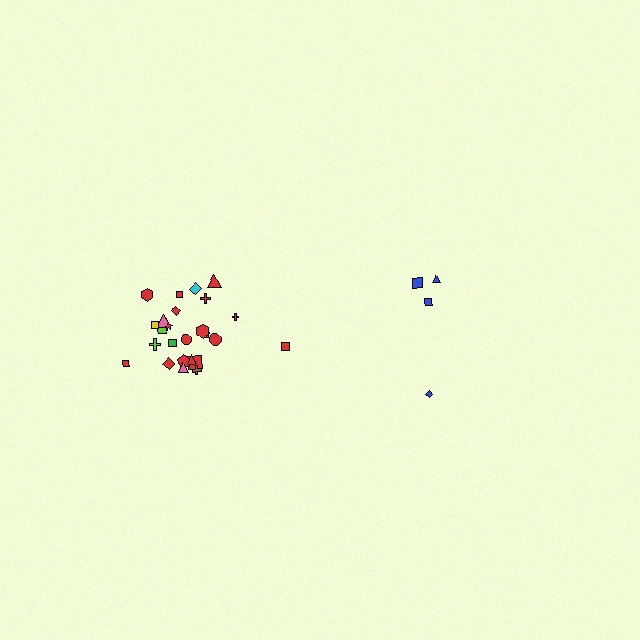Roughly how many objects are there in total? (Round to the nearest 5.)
Roughly 30 objects in total.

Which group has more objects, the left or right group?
The left group.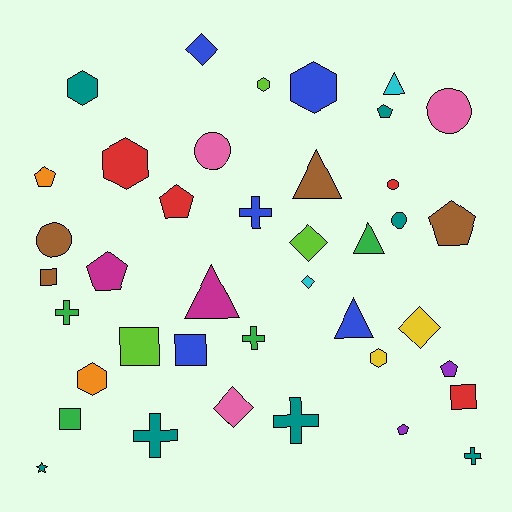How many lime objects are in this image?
There are 3 lime objects.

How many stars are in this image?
There is 1 star.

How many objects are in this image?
There are 40 objects.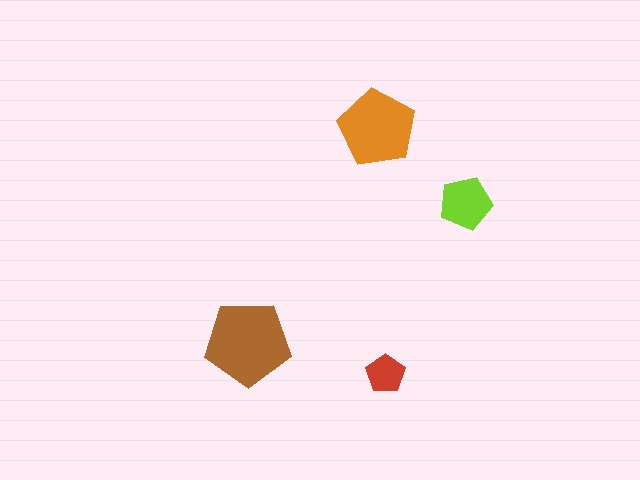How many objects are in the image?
There are 4 objects in the image.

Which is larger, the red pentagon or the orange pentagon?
The orange one.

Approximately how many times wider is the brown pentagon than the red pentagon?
About 2 times wider.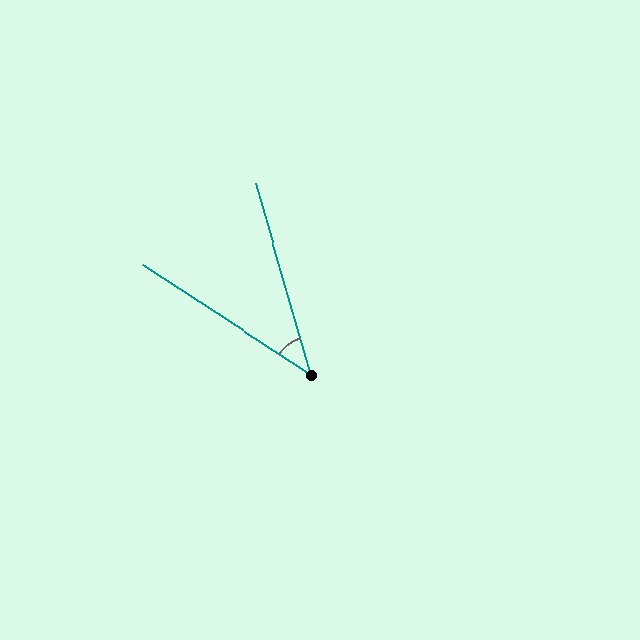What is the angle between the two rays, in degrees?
Approximately 41 degrees.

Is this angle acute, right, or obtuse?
It is acute.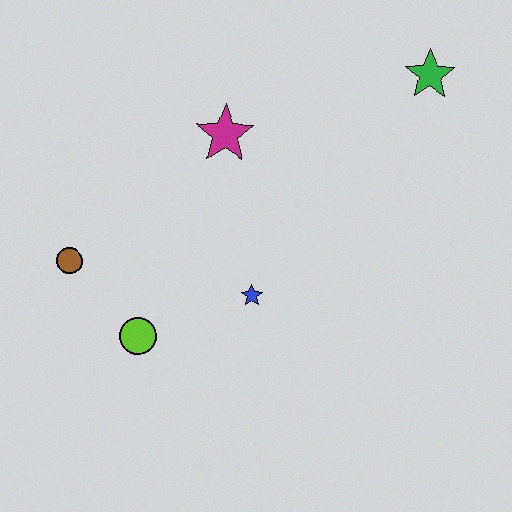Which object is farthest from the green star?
The brown circle is farthest from the green star.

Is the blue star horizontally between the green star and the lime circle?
Yes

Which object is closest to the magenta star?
The blue star is closest to the magenta star.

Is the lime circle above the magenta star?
No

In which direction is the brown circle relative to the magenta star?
The brown circle is to the left of the magenta star.